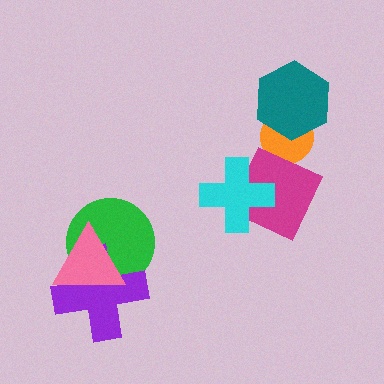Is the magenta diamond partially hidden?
Yes, it is partially covered by another shape.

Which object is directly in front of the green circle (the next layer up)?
The purple cross is directly in front of the green circle.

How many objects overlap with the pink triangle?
2 objects overlap with the pink triangle.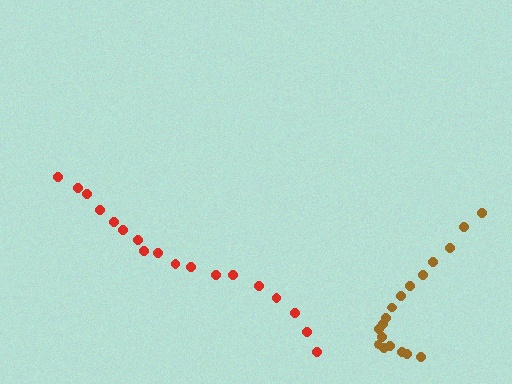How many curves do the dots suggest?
There are 2 distinct paths.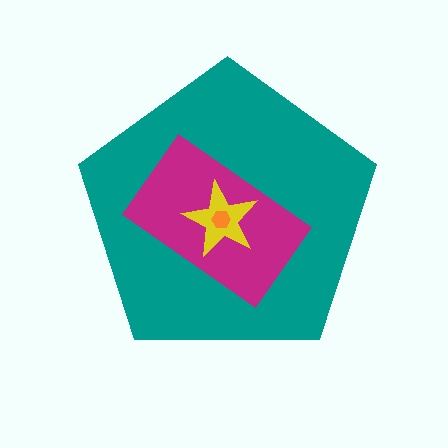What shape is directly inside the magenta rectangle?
The yellow star.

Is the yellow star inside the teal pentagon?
Yes.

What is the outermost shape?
The teal pentagon.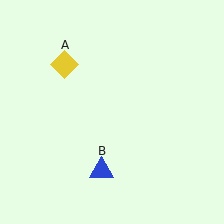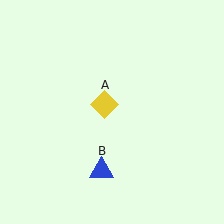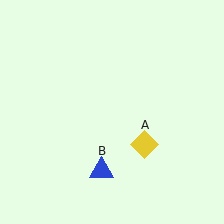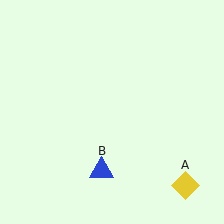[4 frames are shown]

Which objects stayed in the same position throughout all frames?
Blue triangle (object B) remained stationary.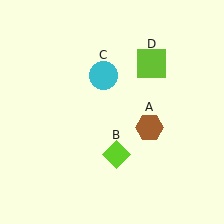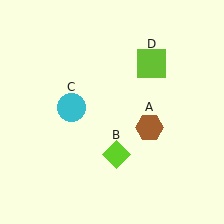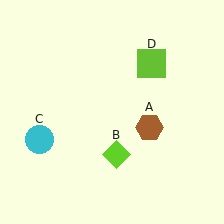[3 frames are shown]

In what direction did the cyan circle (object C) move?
The cyan circle (object C) moved down and to the left.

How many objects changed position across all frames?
1 object changed position: cyan circle (object C).